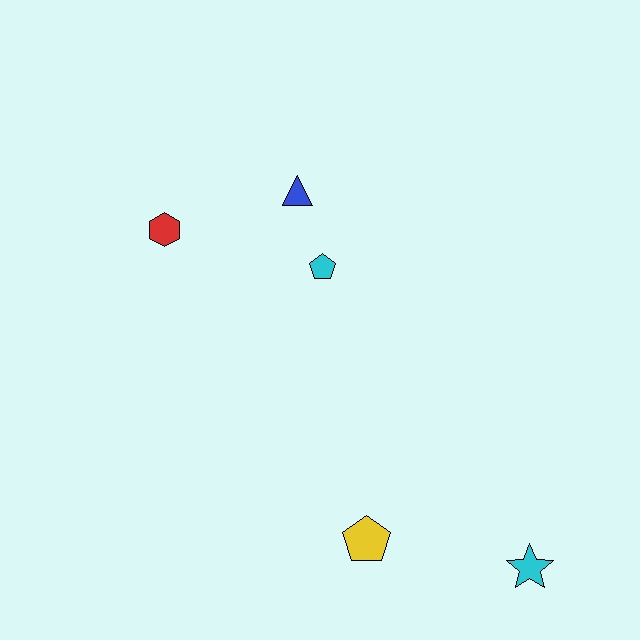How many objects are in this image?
There are 5 objects.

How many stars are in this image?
There is 1 star.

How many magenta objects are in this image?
There are no magenta objects.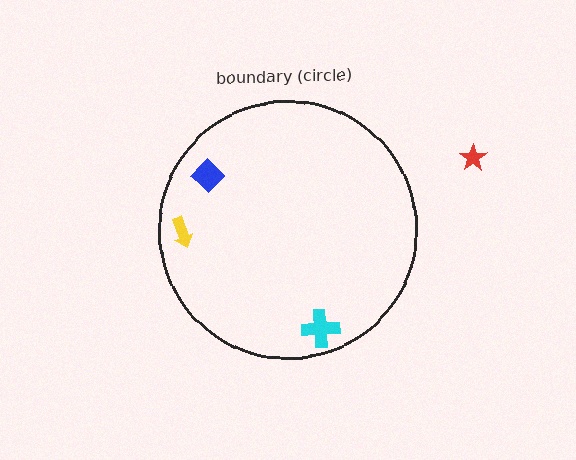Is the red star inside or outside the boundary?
Outside.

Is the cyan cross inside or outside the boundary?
Inside.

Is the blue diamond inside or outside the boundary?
Inside.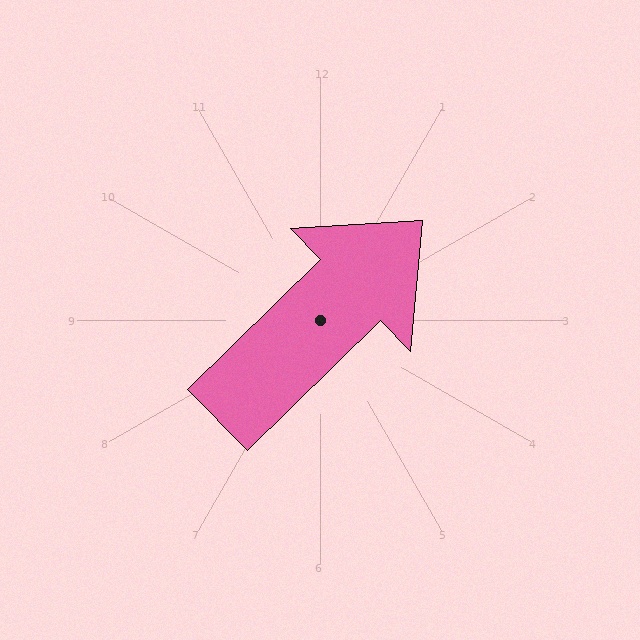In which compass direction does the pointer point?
Northeast.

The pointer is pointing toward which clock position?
Roughly 2 o'clock.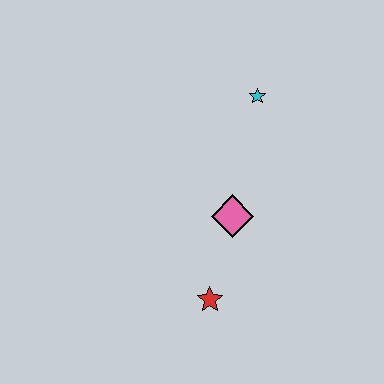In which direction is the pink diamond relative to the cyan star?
The pink diamond is below the cyan star.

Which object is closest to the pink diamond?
The red star is closest to the pink diamond.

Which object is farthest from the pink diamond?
The cyan star is farthest from the pink diamond.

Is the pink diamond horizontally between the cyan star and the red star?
Yes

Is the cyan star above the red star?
Yes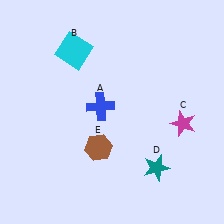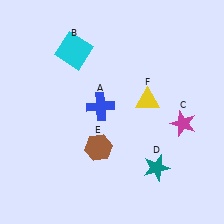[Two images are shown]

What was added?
A yellow triangle (F) was added in Image 2.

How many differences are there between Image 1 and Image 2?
There is 1 difference between the two images.